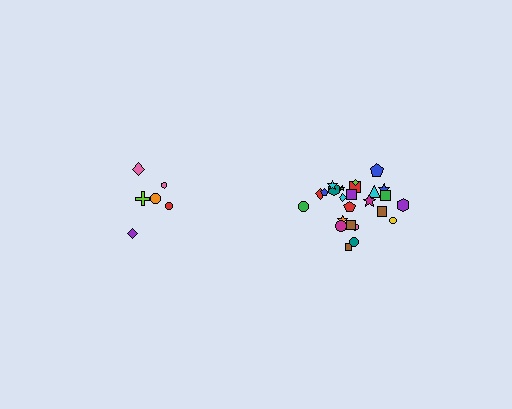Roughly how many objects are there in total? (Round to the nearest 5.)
Roughly 30 objects in total.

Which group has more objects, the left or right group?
The right group.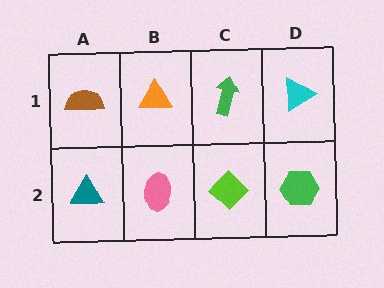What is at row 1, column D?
A cyan triangle.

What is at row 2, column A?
A teal triangle.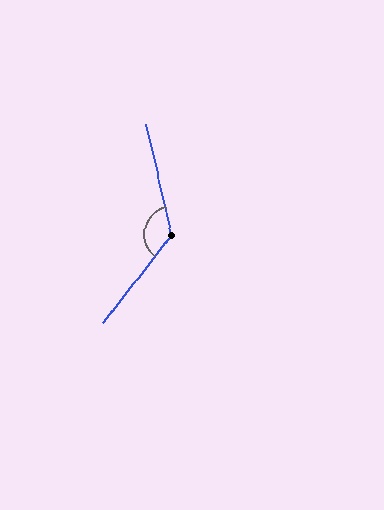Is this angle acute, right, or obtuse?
It is obtuse.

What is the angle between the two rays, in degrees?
Approximately 129 degrees.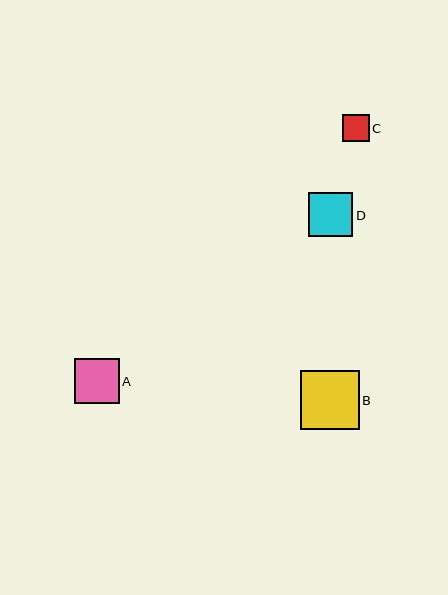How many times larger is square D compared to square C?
Square D is approximately 1.6 times the size of square C.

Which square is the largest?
Square B is the largest with a size of approximately 59 pixels.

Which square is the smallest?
Square C is the smallest with a size of approximately 27 pixels.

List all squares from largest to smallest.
From largest to smallest: B, A, D, C.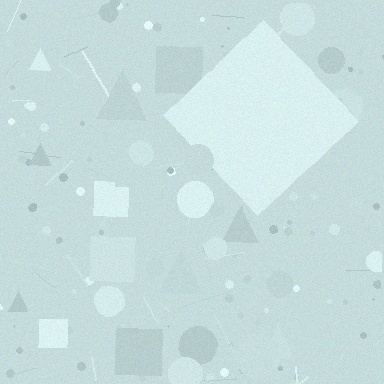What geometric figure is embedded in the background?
A diamond is embedded in the background.